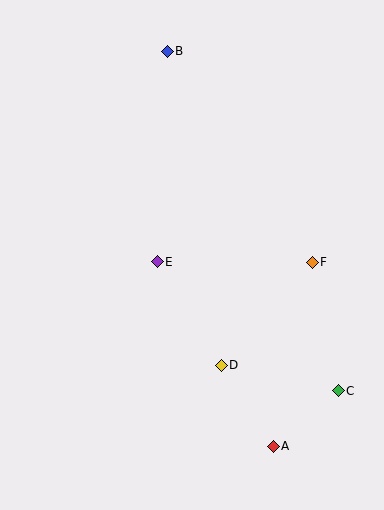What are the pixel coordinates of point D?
Point D is at (221, 365).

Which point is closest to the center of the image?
Point E at (157, 262) is closest to the center.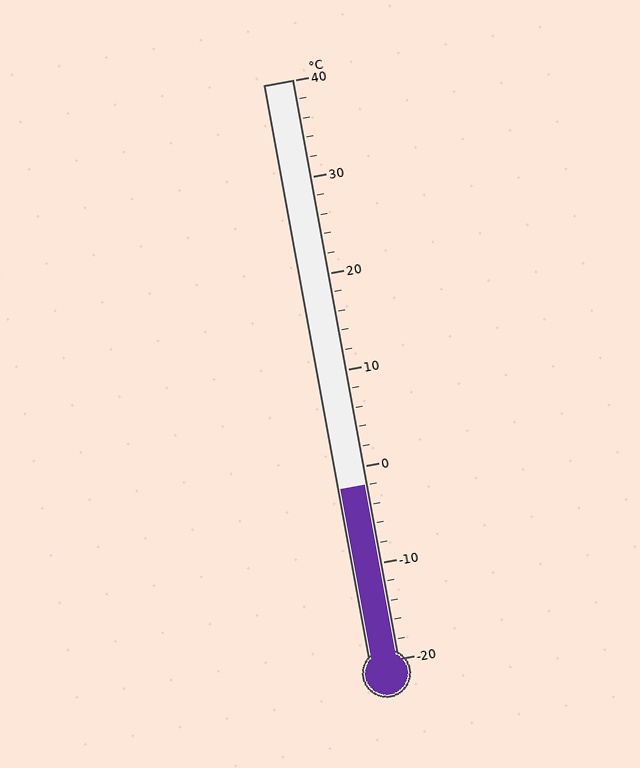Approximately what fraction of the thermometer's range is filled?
The thermometer is filled to approximately 30% of its range.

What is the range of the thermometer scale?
The thermometer scale ranges from -20°C to 40°C.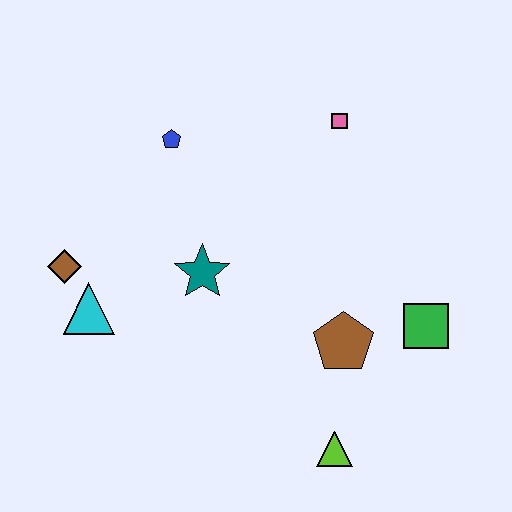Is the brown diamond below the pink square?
Yes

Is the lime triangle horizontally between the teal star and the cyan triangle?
No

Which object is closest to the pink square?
The blue pentagon is closest to the pink square.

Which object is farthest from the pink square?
The lime triangle is farthest from the pink square.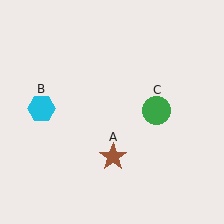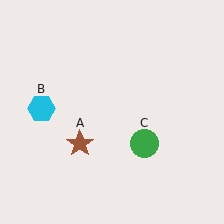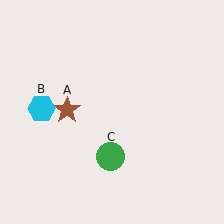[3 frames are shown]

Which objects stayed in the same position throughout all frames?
Cyan hexagon (object B) remained stationary.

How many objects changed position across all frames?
2 objects changed position: brown star (object A), green circle (object C).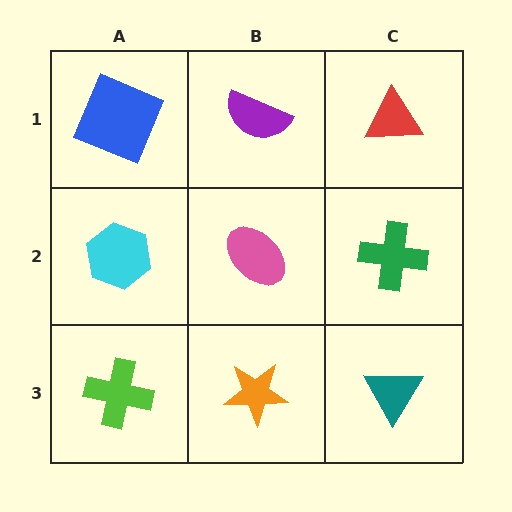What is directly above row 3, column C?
A green cross.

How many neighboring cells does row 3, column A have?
2.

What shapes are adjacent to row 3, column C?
A green cross (row 2, column C), an orange star (row 3, column B).